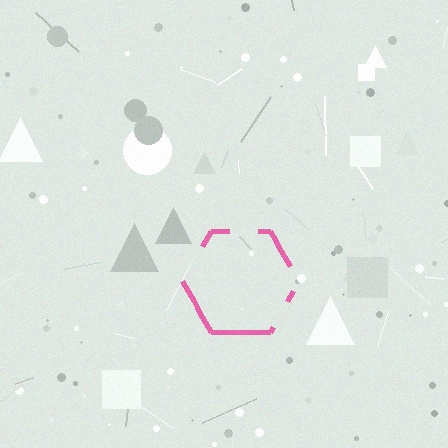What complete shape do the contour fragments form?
The contour fragments form a hexagon.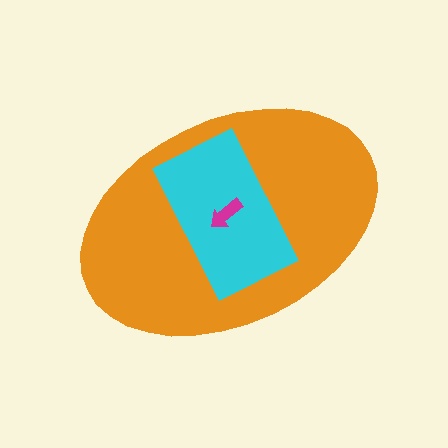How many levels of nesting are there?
3.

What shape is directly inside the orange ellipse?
The cyan rectangle.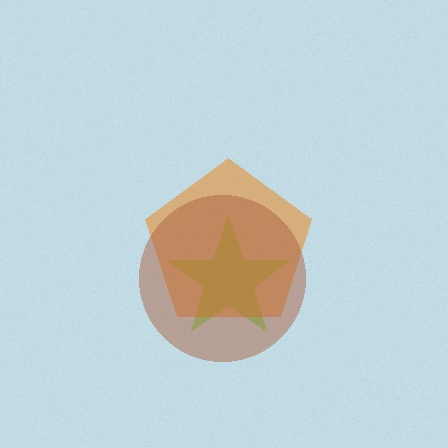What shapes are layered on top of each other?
The layered shapes are: a lime star, an orange pentagon, a brown circle.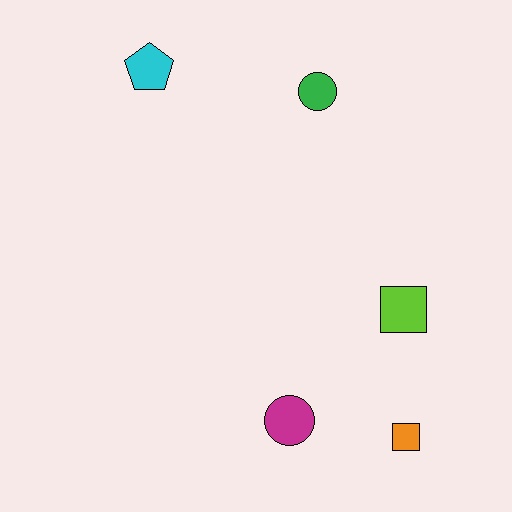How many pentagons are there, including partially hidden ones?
There is 1 pentagon.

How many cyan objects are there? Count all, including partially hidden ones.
There is 1 cyan object.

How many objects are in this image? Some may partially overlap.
There are 5 objects.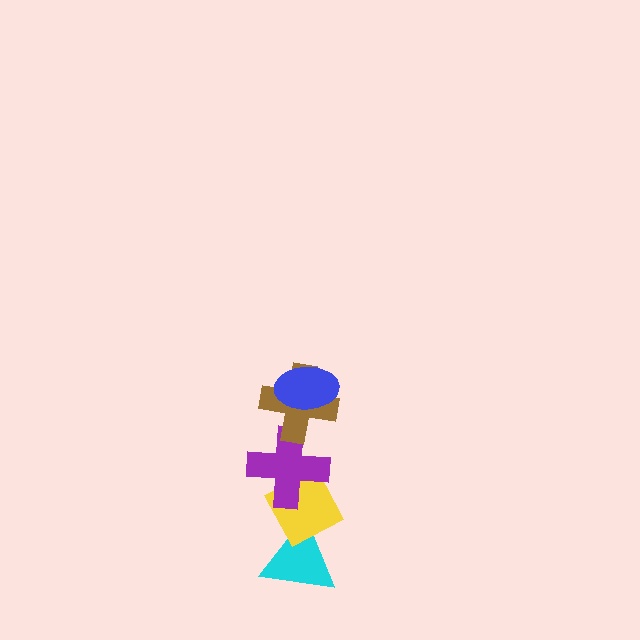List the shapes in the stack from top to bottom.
From top to bottom: the blue ellipse, the brown cross, the purple cross, the yellow diamond, the cyan triangle.